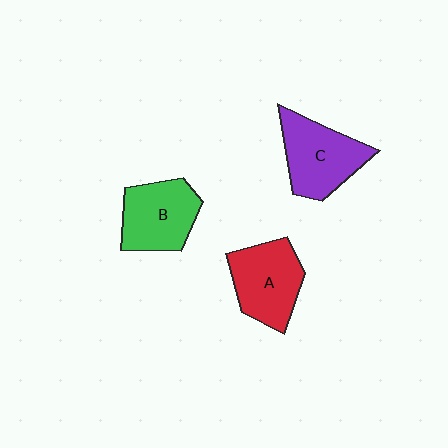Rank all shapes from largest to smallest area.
From largest to smallest: C (purple), A (red), B (green).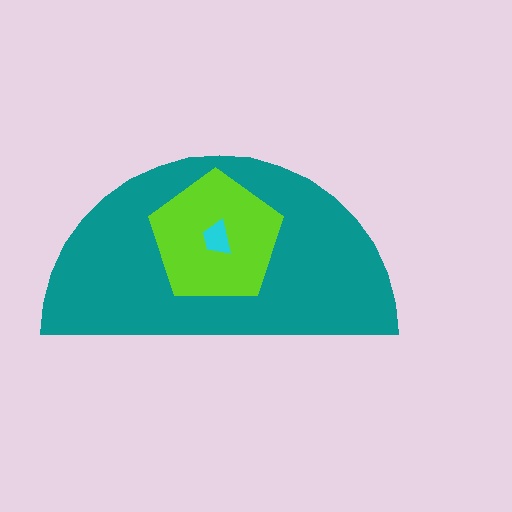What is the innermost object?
The cyan trapezoid.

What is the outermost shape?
The teal semicircle.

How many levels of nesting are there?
3.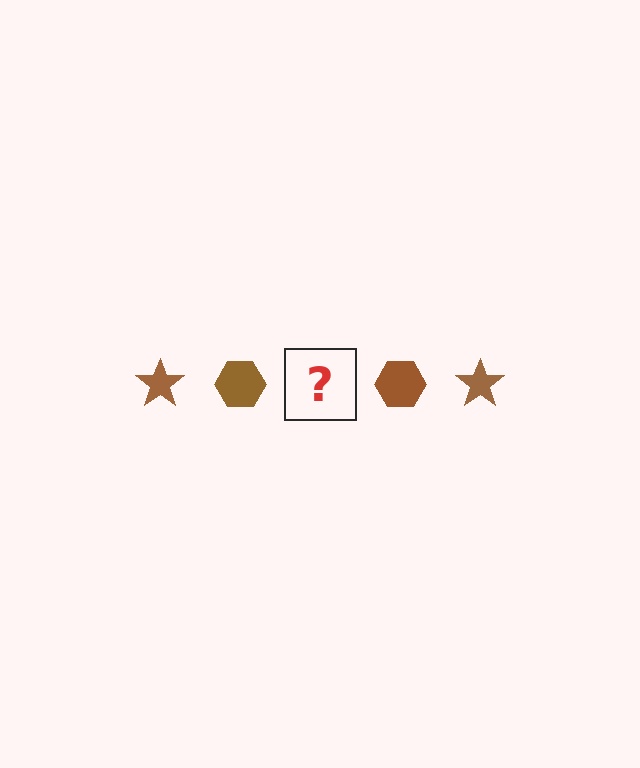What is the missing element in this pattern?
The missing element is a brown star.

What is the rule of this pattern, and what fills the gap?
The rule is that the pattern cycles through star, hexagon shapes in brown. The gap should be filled with a brown star.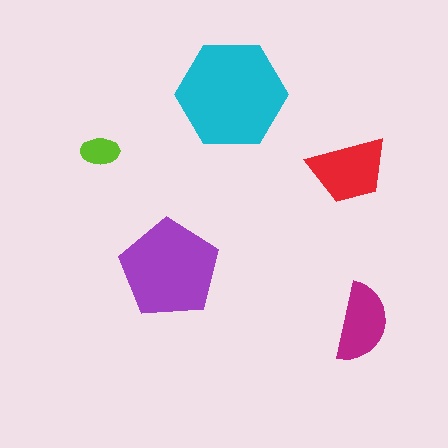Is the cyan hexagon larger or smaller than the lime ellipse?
Larger.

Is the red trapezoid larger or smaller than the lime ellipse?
Larger.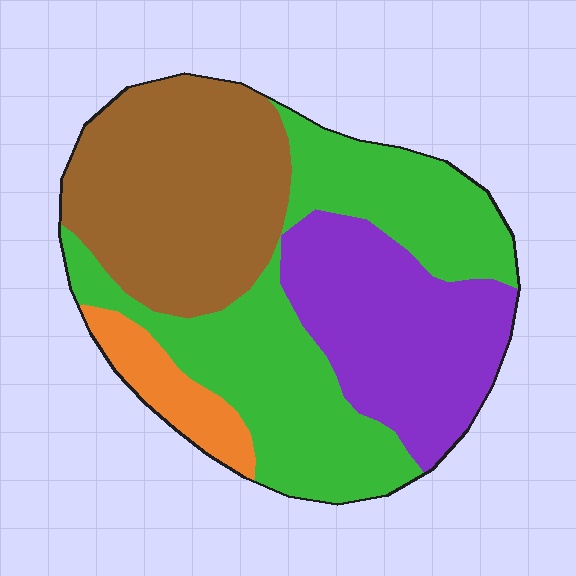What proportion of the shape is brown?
Brown covers 30% of the shape.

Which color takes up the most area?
Green, at roughly 40%.